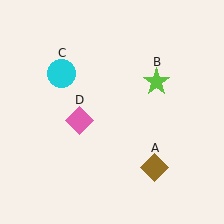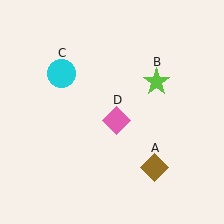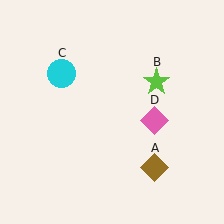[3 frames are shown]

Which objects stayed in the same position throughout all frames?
Brown diamond (object A) and lime star (object B) and cyan circle (object C) remained stationary.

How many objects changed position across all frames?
1 object changed position: pink diamond (object D).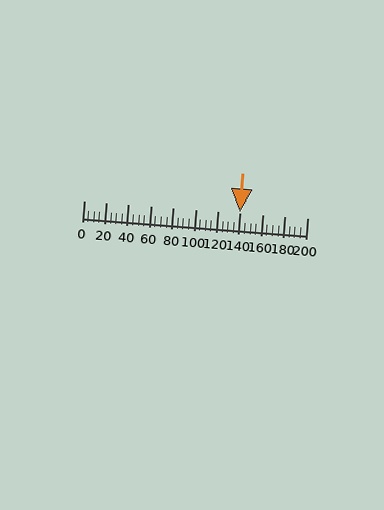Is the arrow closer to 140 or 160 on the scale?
The arrow is closer to 140.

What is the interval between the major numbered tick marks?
The major tick marks are spaced 20 units apart.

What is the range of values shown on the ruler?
The ruler shows values from 0 to 200.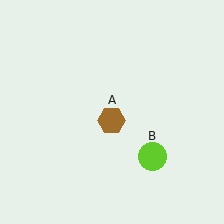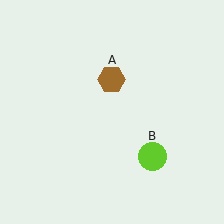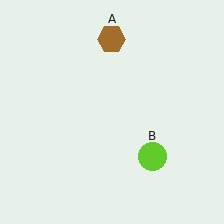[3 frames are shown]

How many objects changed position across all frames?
1 object changed position: brown hexagon (object A).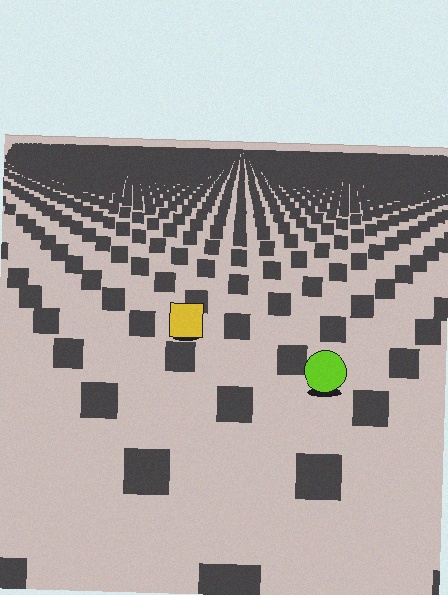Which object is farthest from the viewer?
The yellow square is farthest from the viewer. It appears smaller and the ground texture around it is denser.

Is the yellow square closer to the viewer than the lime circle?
No. The lime circle is closer — you can tell from the texture gradient: the ground texture is coarser near it.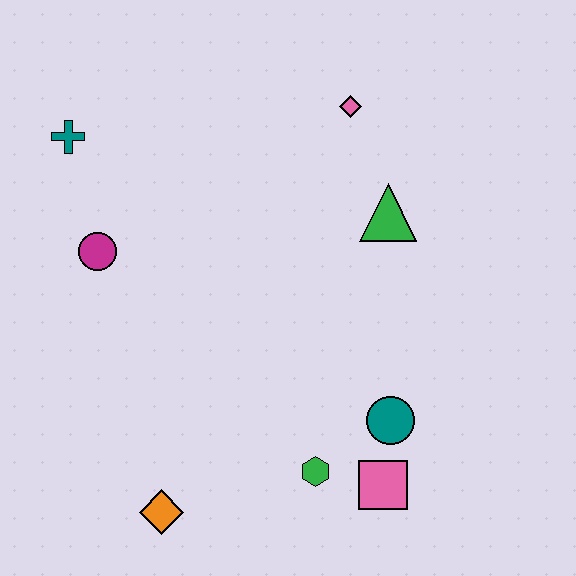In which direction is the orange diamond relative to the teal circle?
The orange diamond is to the left of the teal circle.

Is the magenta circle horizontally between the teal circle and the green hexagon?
No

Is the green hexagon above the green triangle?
No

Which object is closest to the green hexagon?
The pink square is closest to the green hexagon.